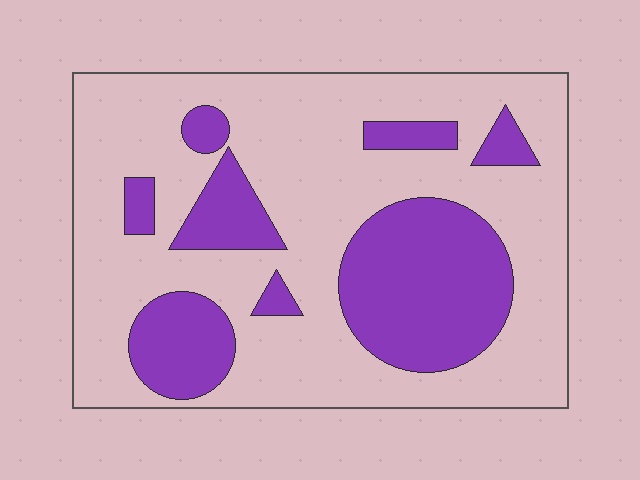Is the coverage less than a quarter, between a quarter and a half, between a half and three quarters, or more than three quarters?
Between a quarter and a half.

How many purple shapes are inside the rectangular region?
8.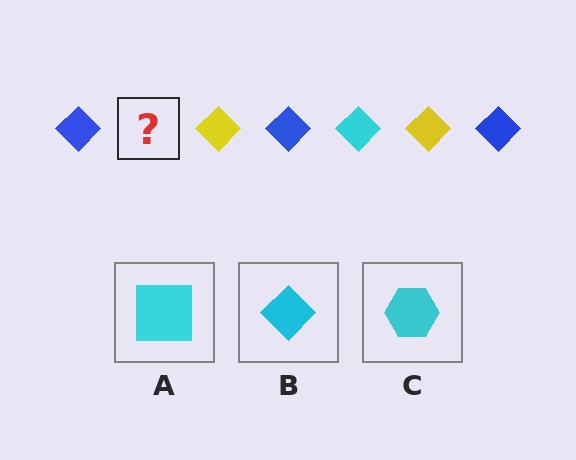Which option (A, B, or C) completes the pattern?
B.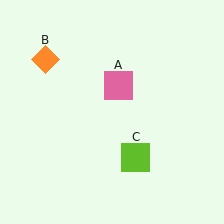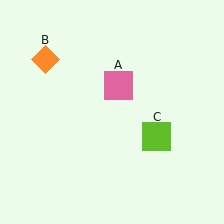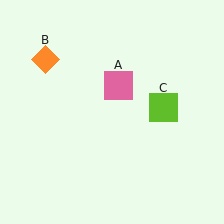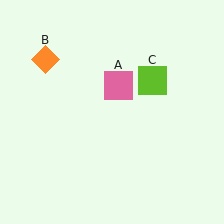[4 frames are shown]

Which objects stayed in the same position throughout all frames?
Pink square (object A) and orange diamond (object B) remained stationary.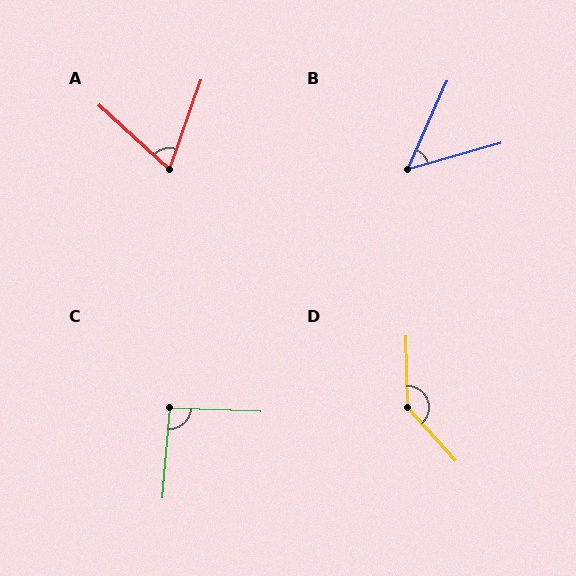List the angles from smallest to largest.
B (50°), A (67°), C (93°), D (138°).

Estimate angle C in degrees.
Approximately 93 degrees.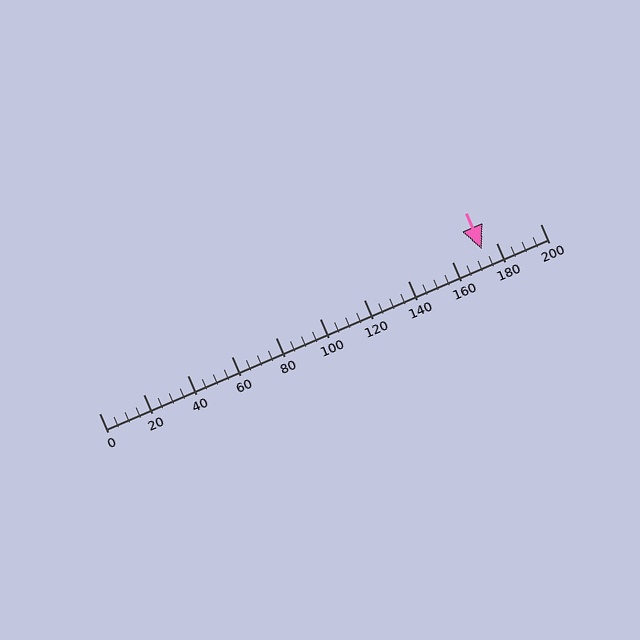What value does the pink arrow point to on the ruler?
The pink arrow points to approximately 173.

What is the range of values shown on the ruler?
The ruler shows values from 0 to 200.